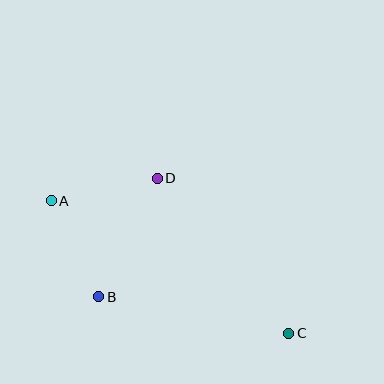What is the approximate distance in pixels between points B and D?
The distance between B and D is approximately 133 pixels.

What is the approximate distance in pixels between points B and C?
The distance between B and C is approximately 193 pixels.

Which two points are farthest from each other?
Points A and C are farthest from each other.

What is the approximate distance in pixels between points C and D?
The distance between C and D is approximately 203 pixels.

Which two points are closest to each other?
Points A and B are closest to each other.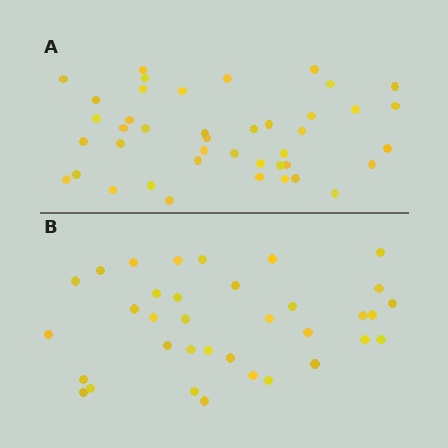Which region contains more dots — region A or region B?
Region A (the top region) has more dots.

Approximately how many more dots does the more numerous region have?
Region A has roughly 8 or so more dots than region B.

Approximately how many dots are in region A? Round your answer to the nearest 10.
About 40 dots. (The exact count is 42, which rounds to 40.)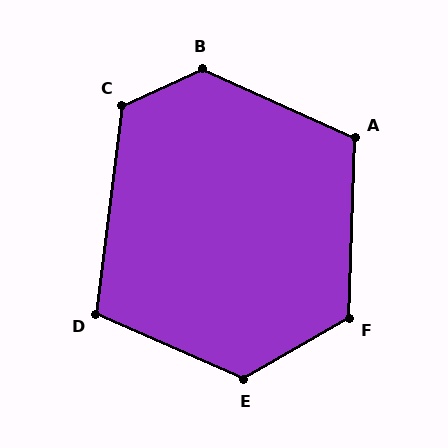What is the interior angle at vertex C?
Approximately 121 degrees (obtuse).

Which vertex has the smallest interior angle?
D, at approximately 107 degrees.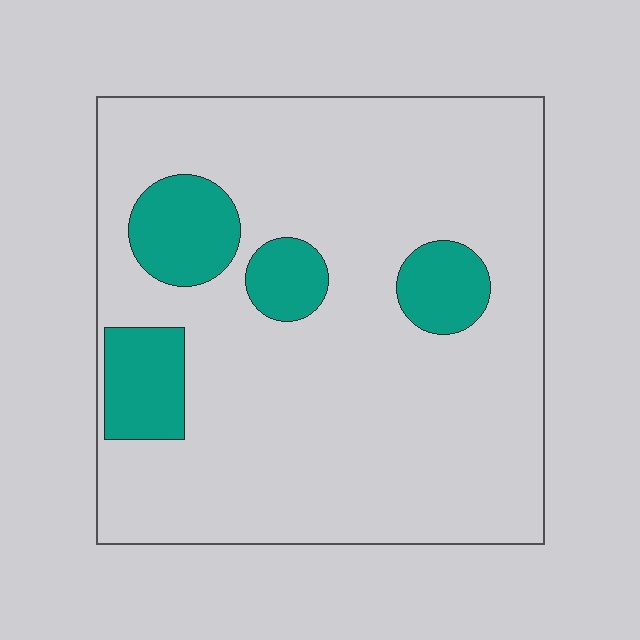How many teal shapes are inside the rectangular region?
4.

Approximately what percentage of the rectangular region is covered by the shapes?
Approximately 15%.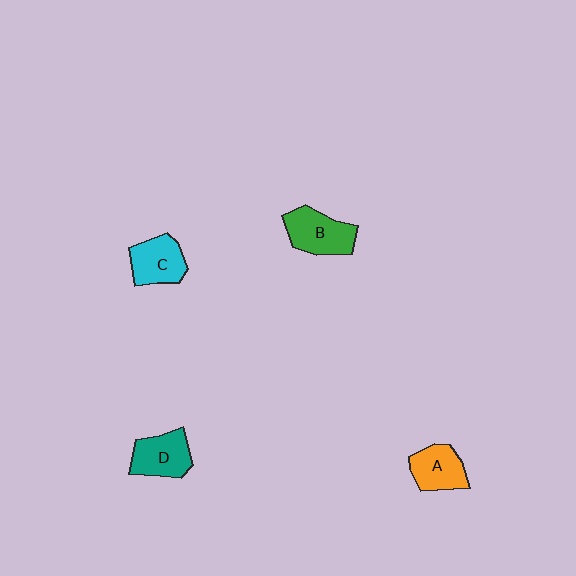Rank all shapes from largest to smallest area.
From largest to smallest: B (green), D (teal), C (cyan), A (orange).